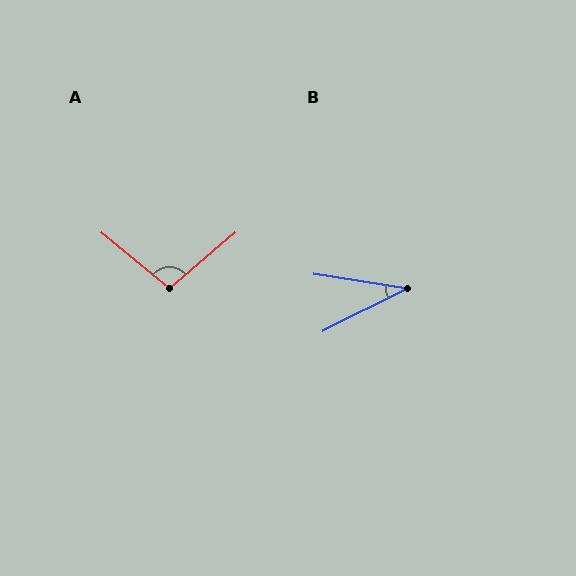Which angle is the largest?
A, at approximately 101 degrees.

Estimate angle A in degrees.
Approximately 101 degrees.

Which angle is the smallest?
B, at approximately 35 degrees.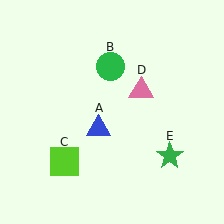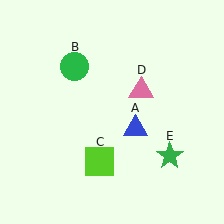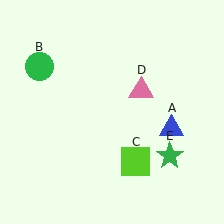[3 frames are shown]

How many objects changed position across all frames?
3 objects changed position: blue triangle (object A), green circle (object B), lime square (object C).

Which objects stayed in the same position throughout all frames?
Pink triangle (object D) and green star (object E) remained stationary.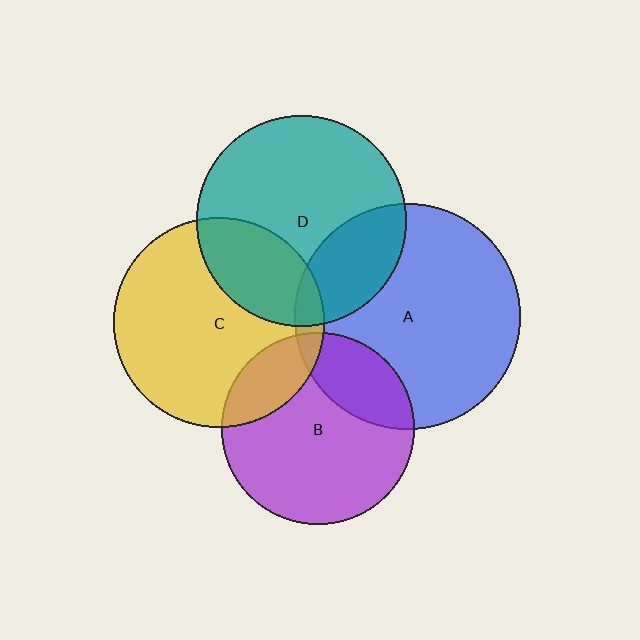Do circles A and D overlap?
Yes.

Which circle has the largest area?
Circle A (blue).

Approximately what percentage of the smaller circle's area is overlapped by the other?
Approximately 25%.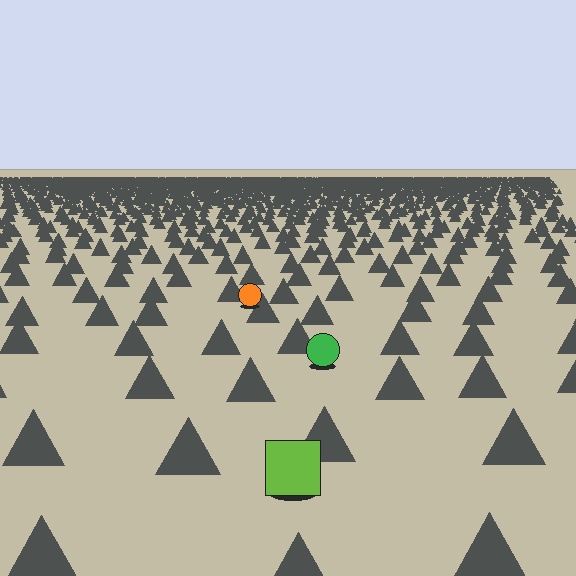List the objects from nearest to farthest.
From nearest to farthest: the lime square, the green circle, the orange circle.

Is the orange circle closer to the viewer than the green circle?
No. The green circle is closer — you can tell from the texture gradient: the ground texture is coarser near it.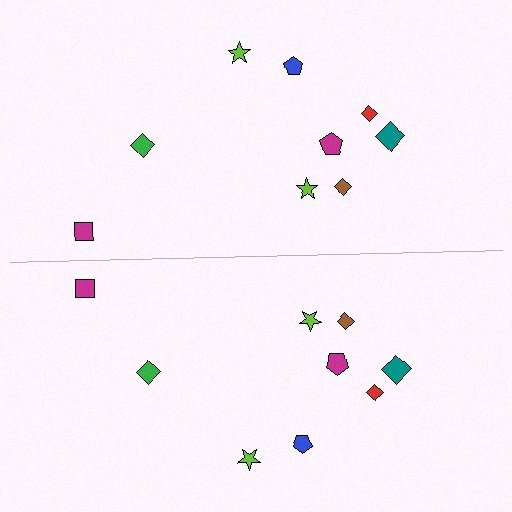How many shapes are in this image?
There are 18 shapes in this image.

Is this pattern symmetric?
Yes, this pattern has bilateral (reflection) symmetry.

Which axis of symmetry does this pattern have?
The pattern has a horizontal axis of symmetry running through the center of the image.